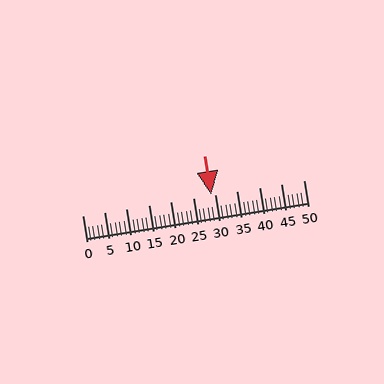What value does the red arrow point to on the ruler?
The red arrow points to approximately 29.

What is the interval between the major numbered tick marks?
The major tick marks are spaced 5 units apart.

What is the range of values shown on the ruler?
The ruler shows values from 0 to 50.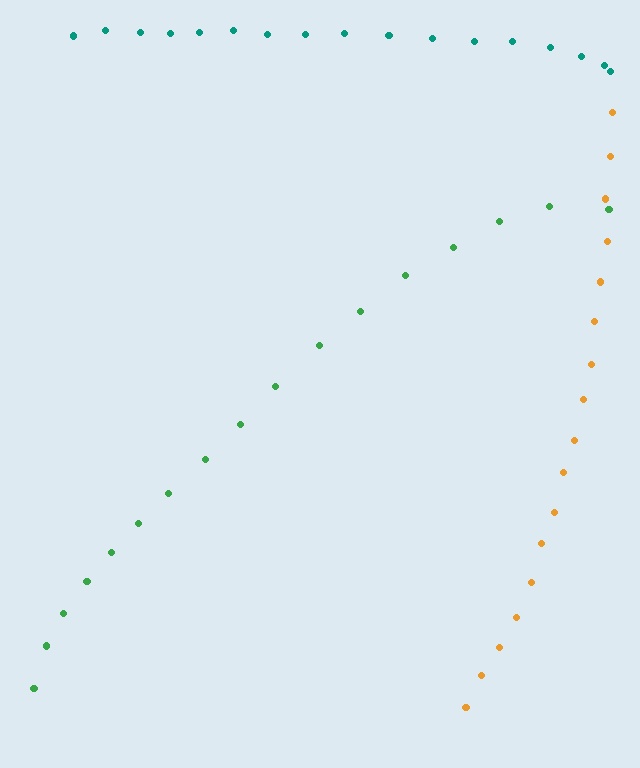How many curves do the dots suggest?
There are 3 distinct paths.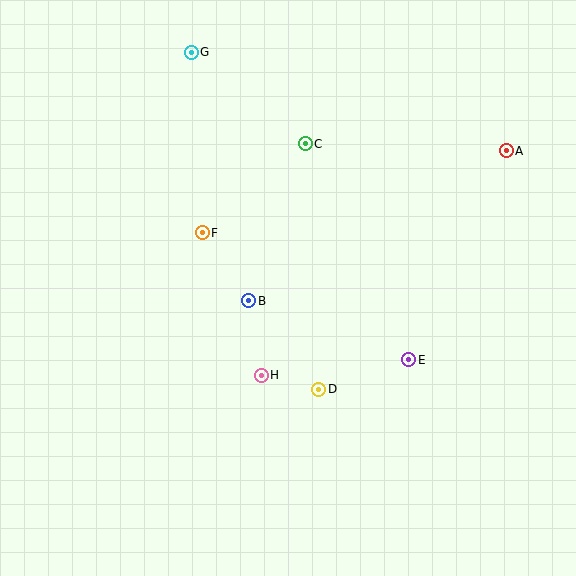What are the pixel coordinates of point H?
Point H is at (261, 375).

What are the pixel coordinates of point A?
Point A is at (506, 151).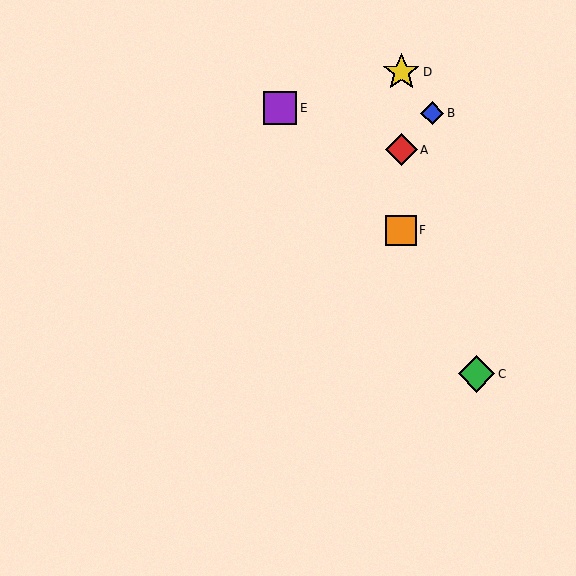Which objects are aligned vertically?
Objects A, D, F are aligned vertically.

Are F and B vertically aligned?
No, F is at x≈401 and B is at x≈432.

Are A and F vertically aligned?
Yes, both are at x≈401.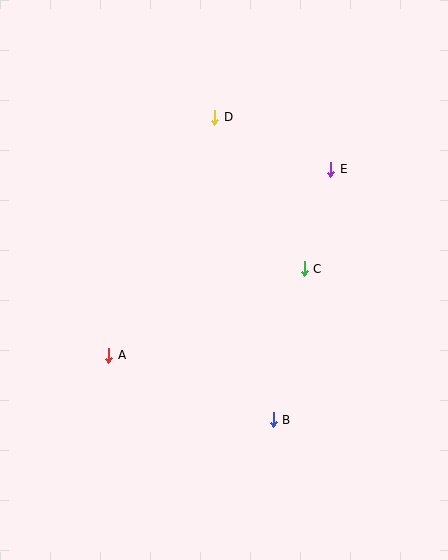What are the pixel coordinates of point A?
Point A is at (109, 355).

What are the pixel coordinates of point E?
Point E is at (331, 169).